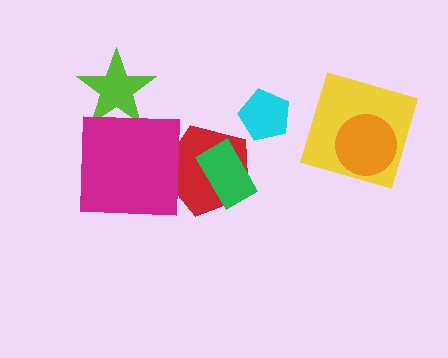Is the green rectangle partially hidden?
No, no other shape covers it.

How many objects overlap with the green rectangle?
1 object overlaps with the green rectangle.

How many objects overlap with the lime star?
1 object overlaps with the lime star.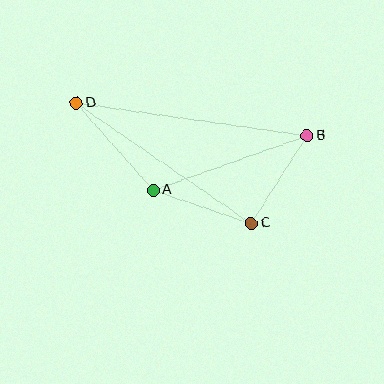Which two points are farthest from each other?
Points B and D are farthest from each other.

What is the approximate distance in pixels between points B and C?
The distance between B and C is approximately 104 pixels.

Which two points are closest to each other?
Points A and C are closest to each other.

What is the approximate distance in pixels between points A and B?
The distance between A and B is approximately 163 pixels.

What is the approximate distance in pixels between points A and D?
The distance between A and D is approximately 117 pixels.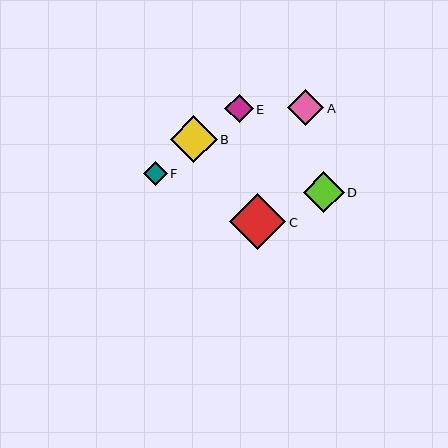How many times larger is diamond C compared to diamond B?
Diamond C is approximately 1.2 times the size of diamond B.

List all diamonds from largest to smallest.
From largest to smallest: C, B, D, A, E, F.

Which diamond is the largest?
Diamond C is the largest with a size of approximately 56 pixels.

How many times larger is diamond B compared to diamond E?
Diamond B is approximately 1.6 times the size of diamond E.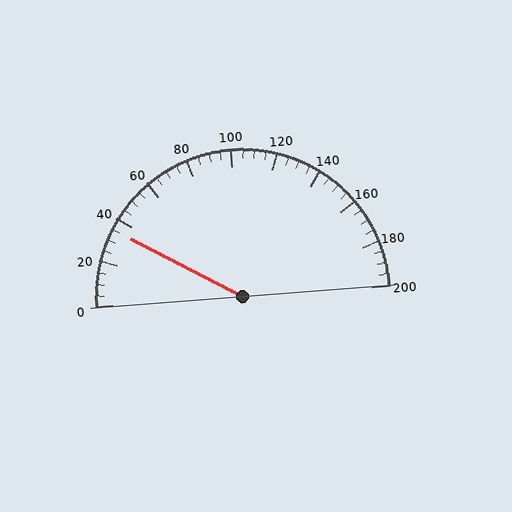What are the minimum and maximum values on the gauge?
The gauge ranges from 0 to 200.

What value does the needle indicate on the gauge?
The needle indicates approximately 35.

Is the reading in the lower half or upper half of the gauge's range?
The reading is in the lower half of the range (0 to 200).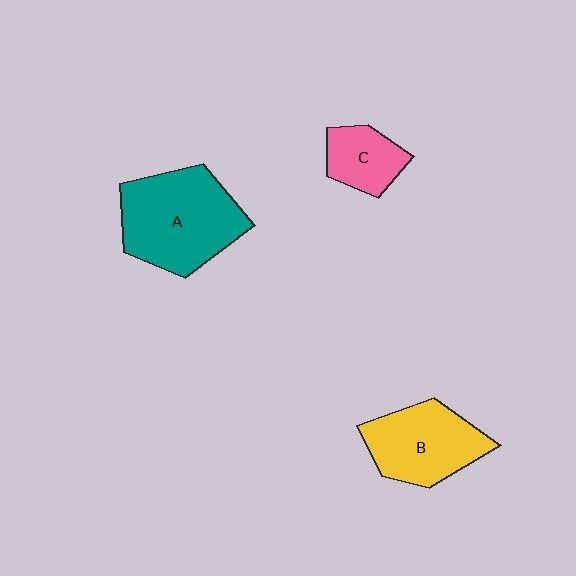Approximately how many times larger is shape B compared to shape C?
Approximately 1.8 times.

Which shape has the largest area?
Shape A (teal).